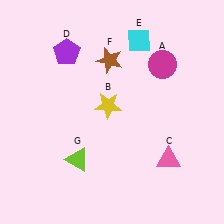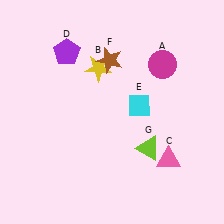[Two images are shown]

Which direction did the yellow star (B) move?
The yellow star (B) moved up.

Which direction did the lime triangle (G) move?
The lime triangle (G) moved right.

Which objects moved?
The objects that moved are: the yellow star (B), the cyan diamond (E), the lime triangle (G).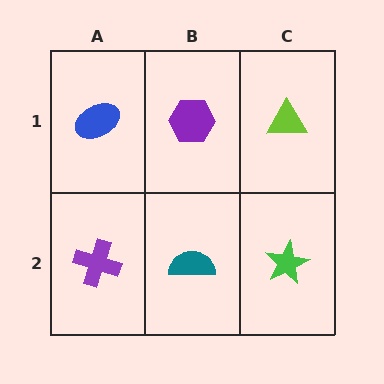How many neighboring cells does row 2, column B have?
3.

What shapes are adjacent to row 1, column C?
A green star (row 2, column C), a purple hexagon (row 1, column B).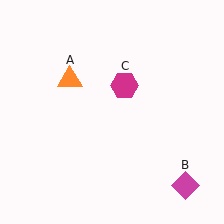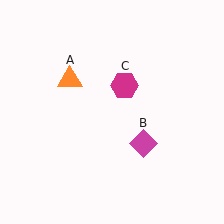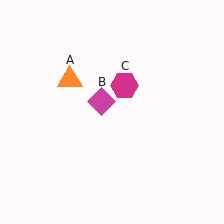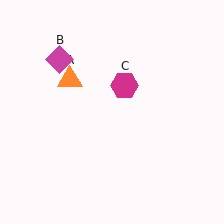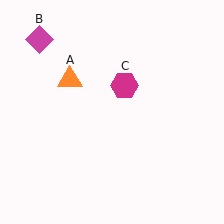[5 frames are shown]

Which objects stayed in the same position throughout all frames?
Orange triangle (object A) and magenta hexagon (object C) remained stationary.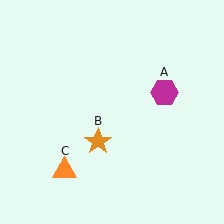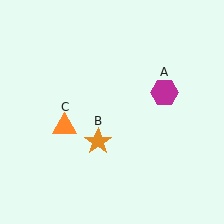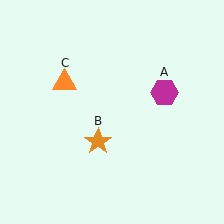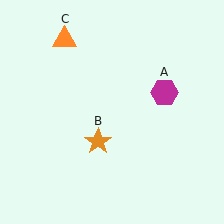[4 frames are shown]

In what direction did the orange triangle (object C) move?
The orange triangle (object C) moved up.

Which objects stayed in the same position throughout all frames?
Magenta hexagon (object A) and orange star (object B) remained stationary.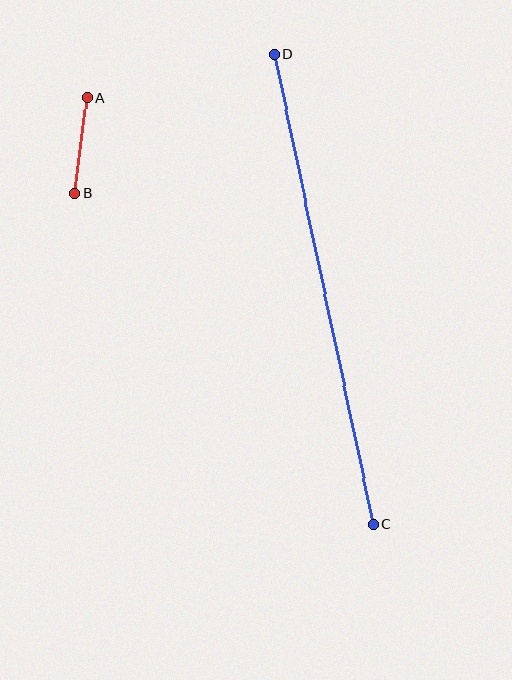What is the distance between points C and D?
The distance is approximately 481 pixels.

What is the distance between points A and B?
The distance is approximately 96 pixels.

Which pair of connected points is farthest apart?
Points C and D are farthest apart.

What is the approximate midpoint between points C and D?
The midpoint is at approximately (324, 289) pixels.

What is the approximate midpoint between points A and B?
The midpoint is at approximately (81, 145) pixels.